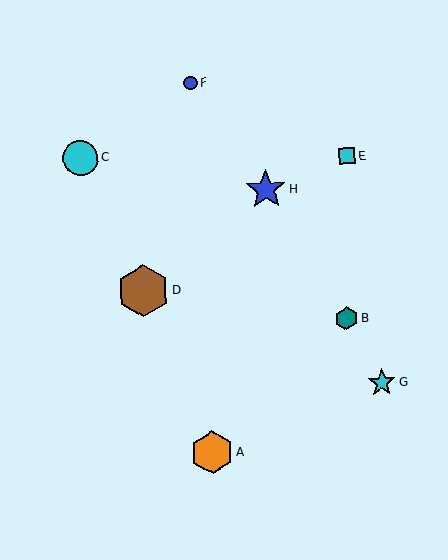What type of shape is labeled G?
Shape G is a cyan star.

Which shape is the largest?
The brown hexagon (labeled D) is the largest.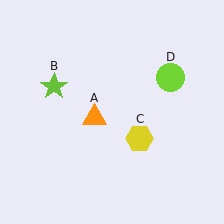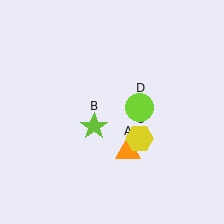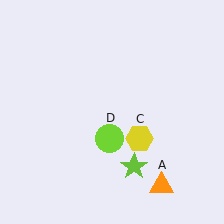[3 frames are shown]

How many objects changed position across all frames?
3 objects changed position: orange triangle (object A), lime star (object B), lime circle (object D).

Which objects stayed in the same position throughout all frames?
Yellow hexagon (object C) remained stationary.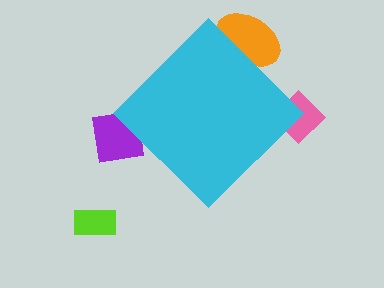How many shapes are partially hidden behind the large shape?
3 shapes are partially hidden.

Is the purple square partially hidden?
Yes, the purple square is partially hidden behind the cyan diamond.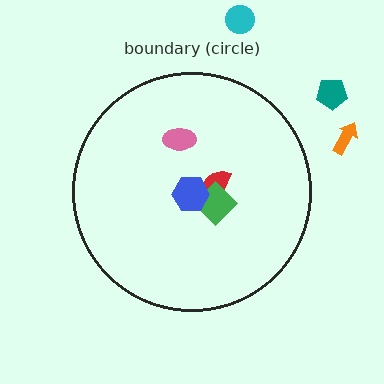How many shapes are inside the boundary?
4 inside, 3 outside.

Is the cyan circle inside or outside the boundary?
Outside.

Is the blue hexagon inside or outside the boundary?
Inside.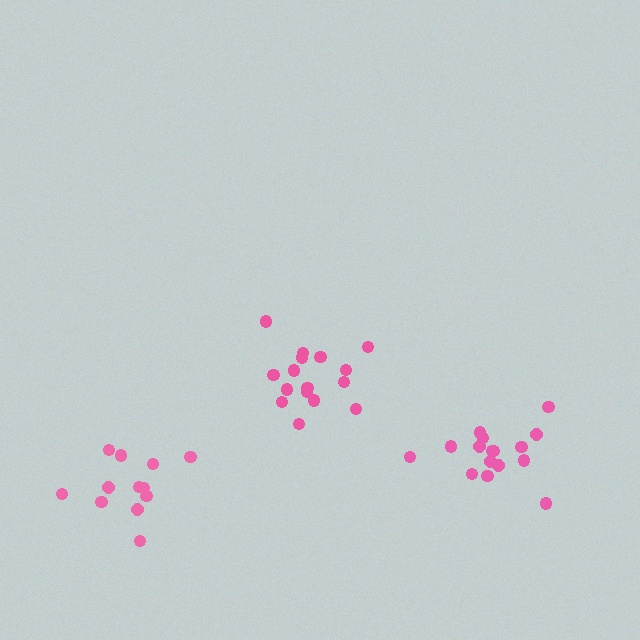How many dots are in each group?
Group 1: 12 dots, Group 2: 16 dots, Group 3: 16 dots (44 total).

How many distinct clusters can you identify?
There are 3 distinct clusters.